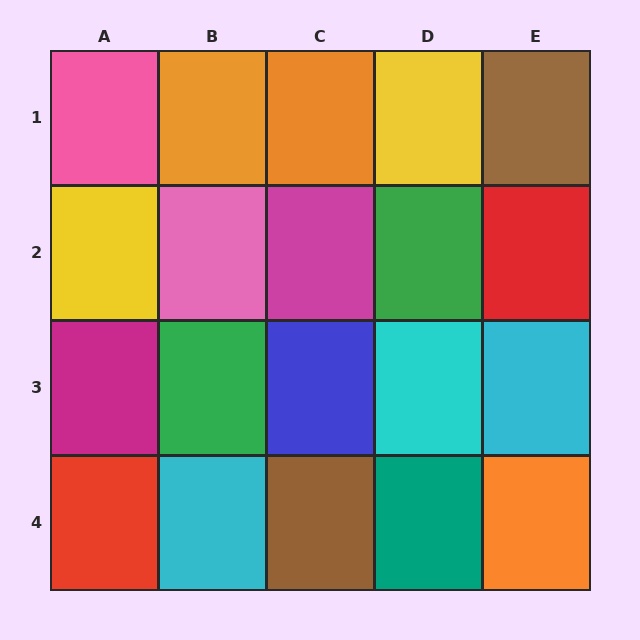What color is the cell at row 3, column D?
Cyan.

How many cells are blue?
1 cell is blue.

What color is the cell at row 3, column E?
Cyan.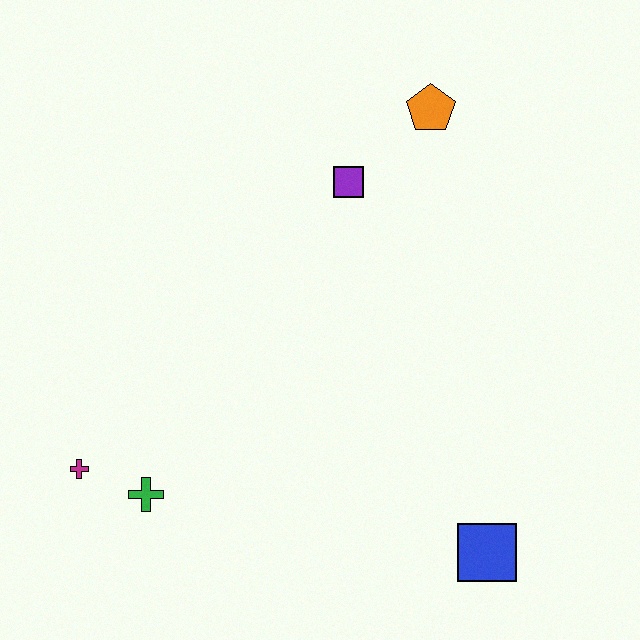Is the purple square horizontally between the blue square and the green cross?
Yes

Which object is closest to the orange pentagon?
The purple square is closest to the orange pentagon.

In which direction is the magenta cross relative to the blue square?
The magenta cross is to the left of the blue square.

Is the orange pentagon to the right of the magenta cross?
Yes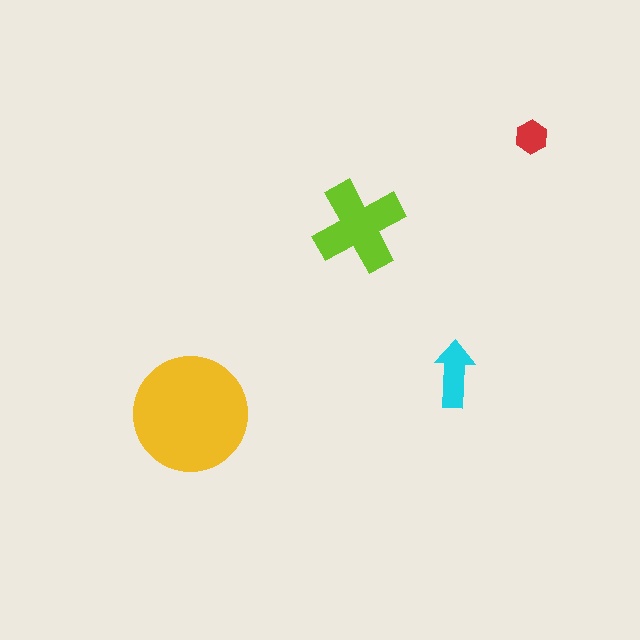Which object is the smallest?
The red hexagon.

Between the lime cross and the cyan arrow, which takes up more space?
The lime cross.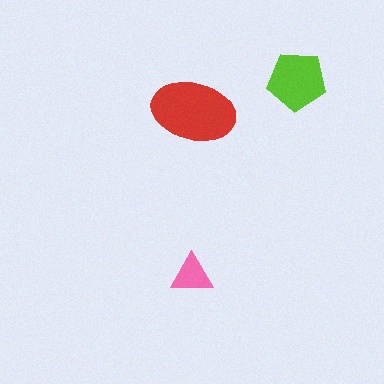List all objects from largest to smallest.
The red ellipse, the lime pentagon, the pink triangle.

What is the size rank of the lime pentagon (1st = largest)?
2nd.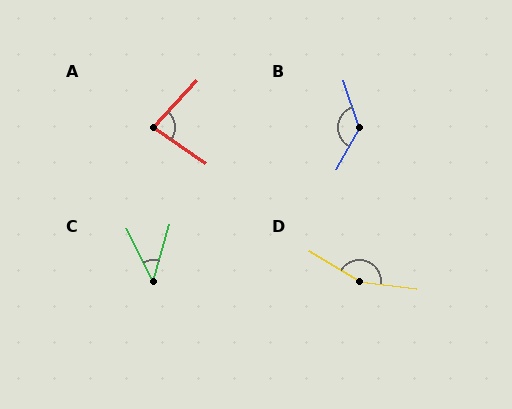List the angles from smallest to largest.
C (43°), A (82°), B (133°), D (155°).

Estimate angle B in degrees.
Approximately 133 degrees.